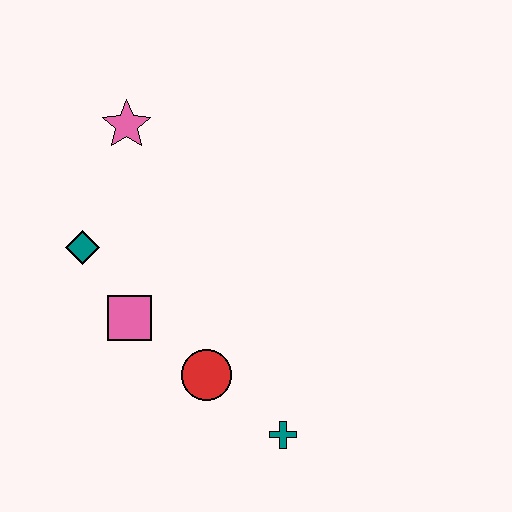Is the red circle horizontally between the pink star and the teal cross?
Yes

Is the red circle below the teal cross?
No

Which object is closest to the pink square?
The teal diamond is closest to the pink square.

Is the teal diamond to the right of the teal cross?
No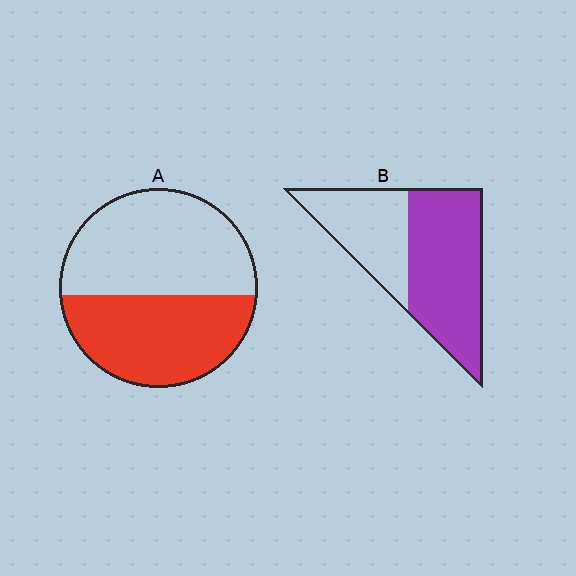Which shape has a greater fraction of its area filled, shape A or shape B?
Shape B.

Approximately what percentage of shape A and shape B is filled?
A is approximately 45% and B is approximately 60%.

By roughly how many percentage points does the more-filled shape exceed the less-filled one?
By roughly 15 percentage points (B over A).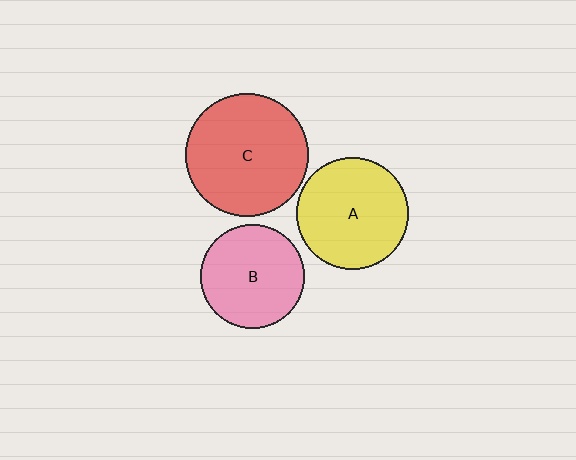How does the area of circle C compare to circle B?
Approximately 1.4 times.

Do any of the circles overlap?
No, none of the circles overlap.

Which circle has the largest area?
Circle C (red).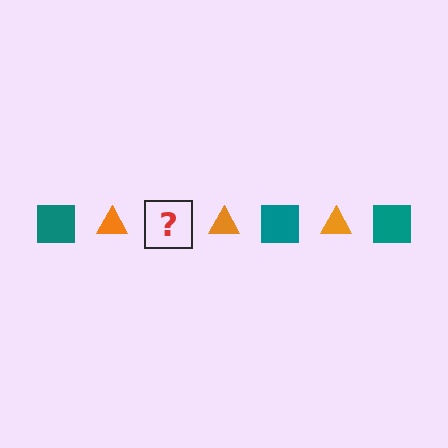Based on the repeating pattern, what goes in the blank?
The blank should be a teal square.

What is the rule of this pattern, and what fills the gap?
The rule is that the pattern alternates between teal square and orange triangle. The gap should be filled with a teal square.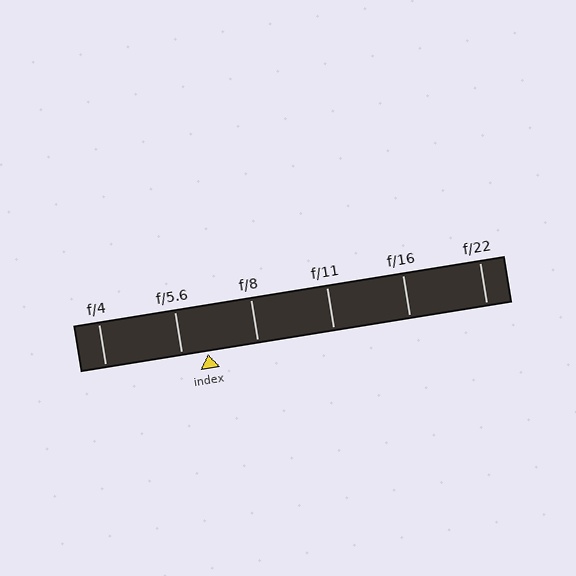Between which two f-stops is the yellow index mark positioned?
The index mark is between f/5.6 and f/8.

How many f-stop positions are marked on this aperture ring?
There are 6 f-stop positions marked.